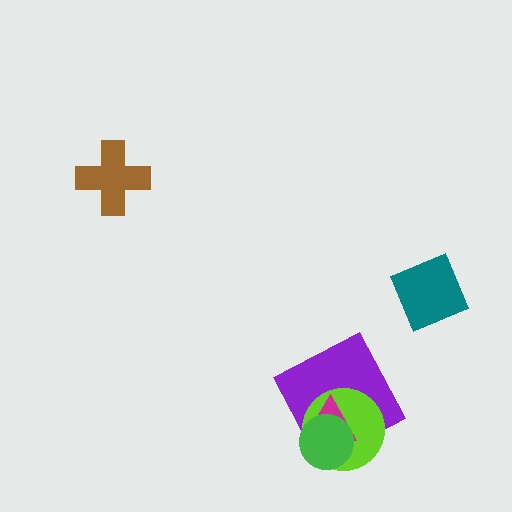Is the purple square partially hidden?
Yes, it is partially covered by another shape.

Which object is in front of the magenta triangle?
The green circle is in front of the magenta triangle.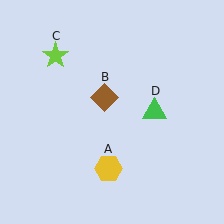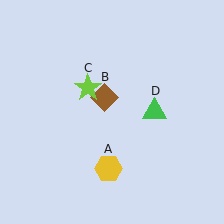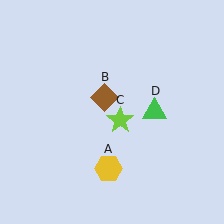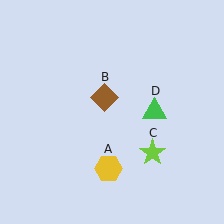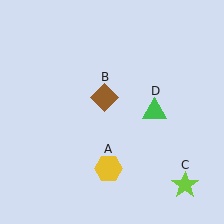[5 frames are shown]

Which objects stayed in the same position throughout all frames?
Yellow hexagon (object A) and brown diamond (object B) and green triangle (object D) remained stationary.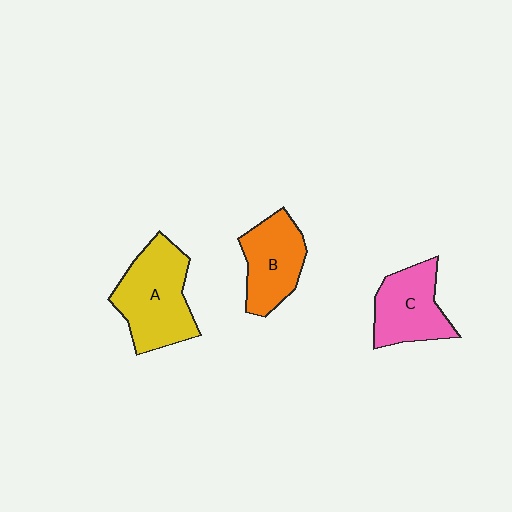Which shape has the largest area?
Shape A (yellow).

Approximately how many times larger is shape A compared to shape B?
Approximately 1.3 times.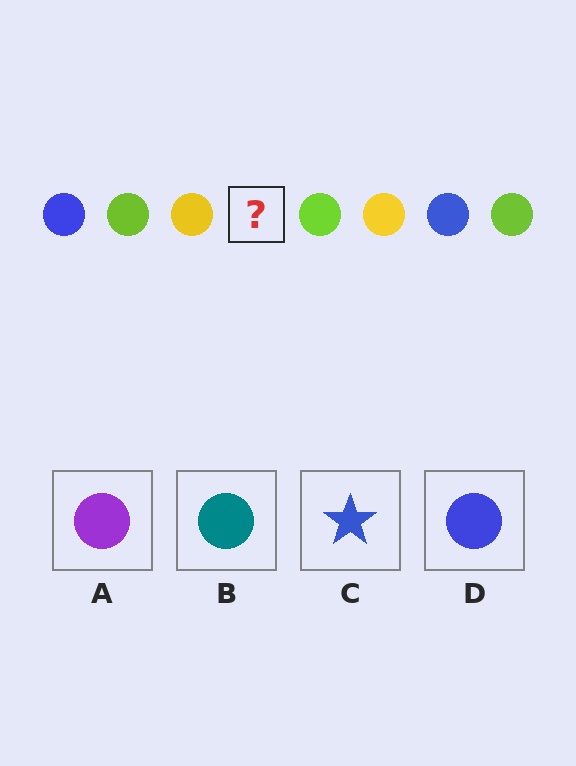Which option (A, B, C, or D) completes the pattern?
D.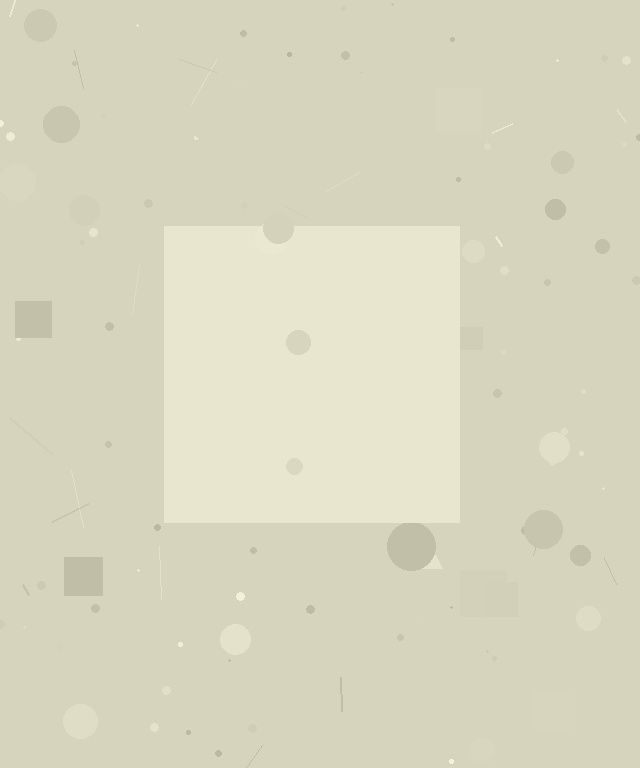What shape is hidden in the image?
A square is hidden in the image.